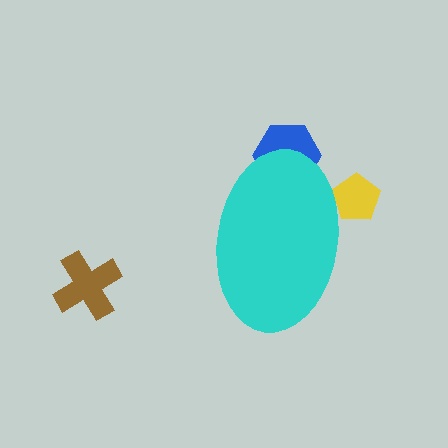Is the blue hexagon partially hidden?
Yes, the blue hexagon is partially hidden behind the cyan ellipse.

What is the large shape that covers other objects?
A cyan ellipse.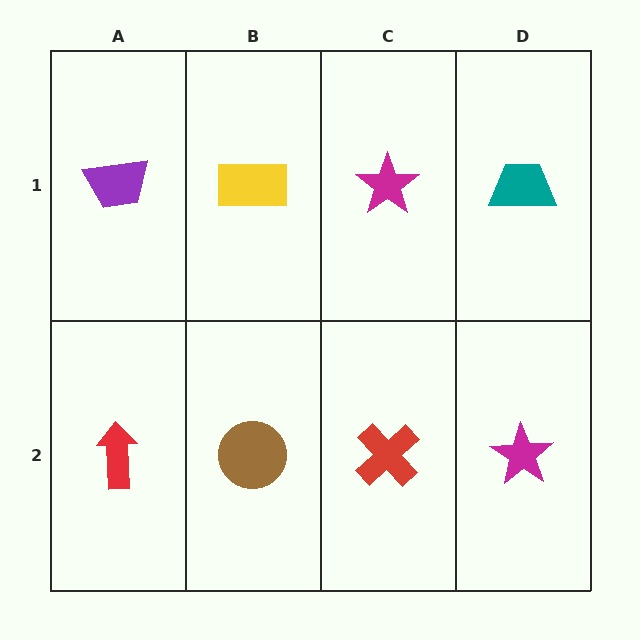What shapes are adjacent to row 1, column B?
A brown circle (row 2, column B), a purple trapezoid (row 1, column A), a magenta star (row 1, column C).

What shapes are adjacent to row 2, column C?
A magenta star (row 1, column C), a brown circle (row 2, column B), a magenta star (row 2, column D).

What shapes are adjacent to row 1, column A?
A red arrow (row 2, column A), a yellow rectangle (row 1, column B).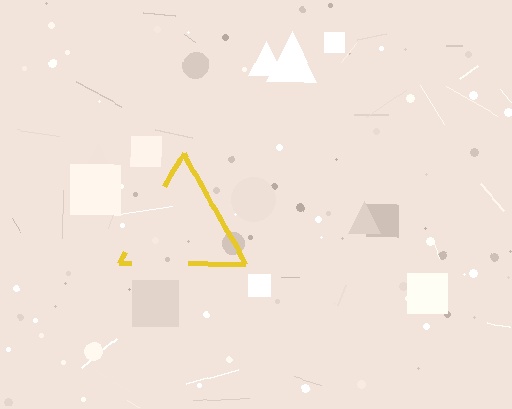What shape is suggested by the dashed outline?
The dashed outline suggests a triangle.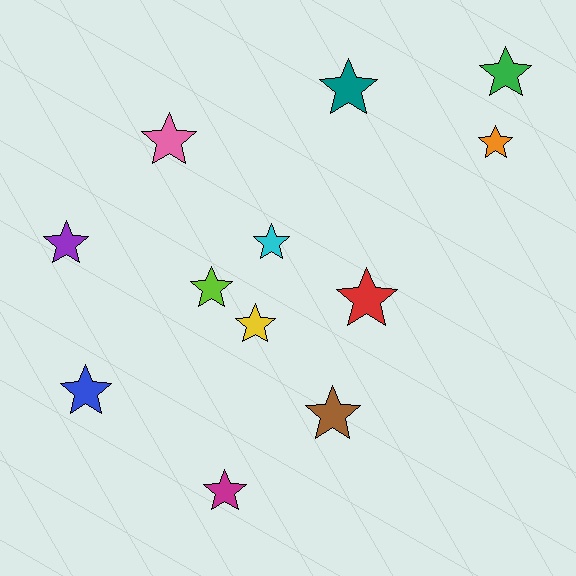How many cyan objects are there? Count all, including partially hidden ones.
There is 1 cyan object.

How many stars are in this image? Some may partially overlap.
There are 12 stars.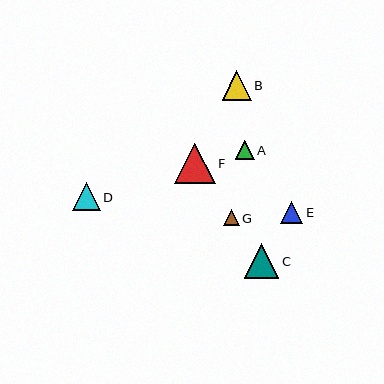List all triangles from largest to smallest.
From largest to smallest: F, C, B, D, E, A, G.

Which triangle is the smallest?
Triangle G is the smallest with a size of approximately 16 pixels.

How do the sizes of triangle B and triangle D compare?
Triangle B and triangle D are approximately the same size.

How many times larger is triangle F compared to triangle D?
Triangle F is approximately 1.5 times the size of triangle D.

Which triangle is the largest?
Triangle F is the largest with a size of approximately 41 pixels.